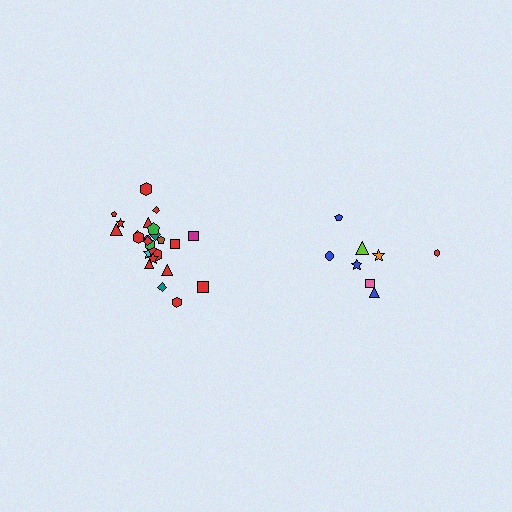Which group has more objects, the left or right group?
The left group.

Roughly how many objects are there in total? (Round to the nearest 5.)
Roughly 35 objects in total.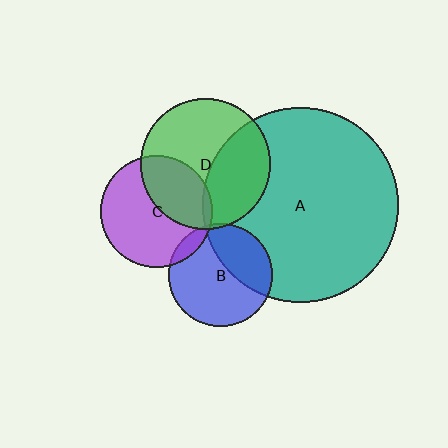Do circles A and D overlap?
Yes.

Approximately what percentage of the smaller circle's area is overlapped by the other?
Approximately 35%.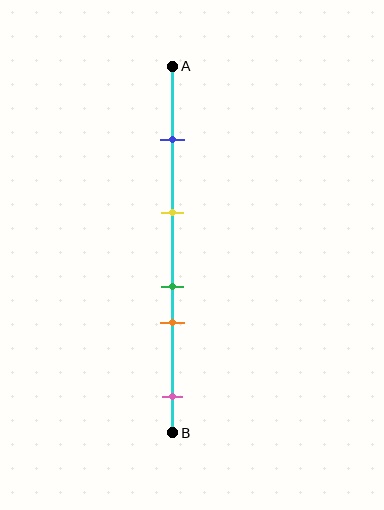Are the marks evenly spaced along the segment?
No, the marks are not evenly spaced.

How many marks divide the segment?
There are 5 marks dividing the segment.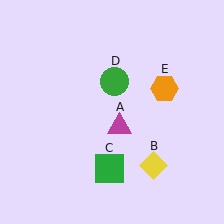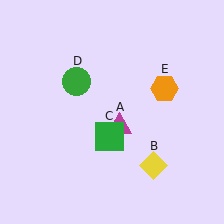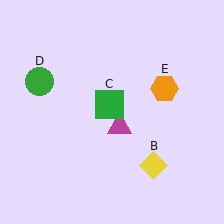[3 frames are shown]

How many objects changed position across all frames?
2 objects changed position: green square (object C), green circle (object D).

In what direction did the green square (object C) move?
The green square (object C) moved up.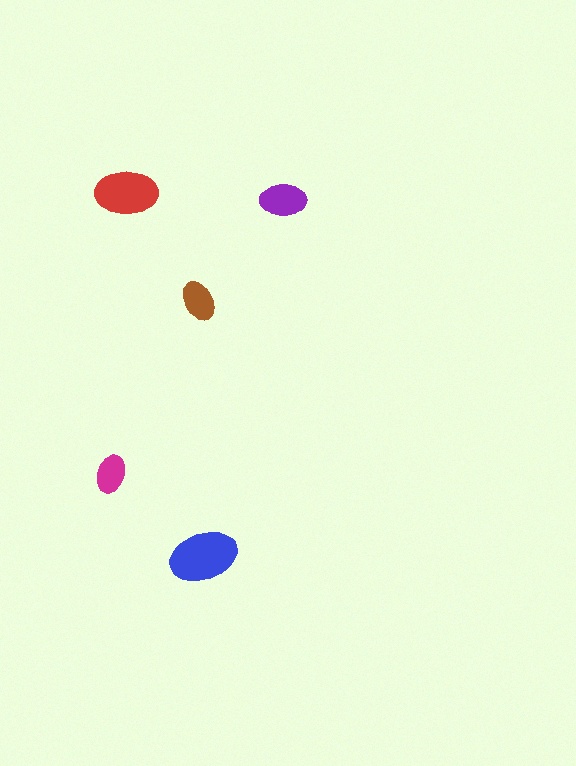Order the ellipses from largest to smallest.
the blue one, the red one, the purple one, the brown one, the magenta one.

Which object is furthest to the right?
The purple ellipse is rightmost.